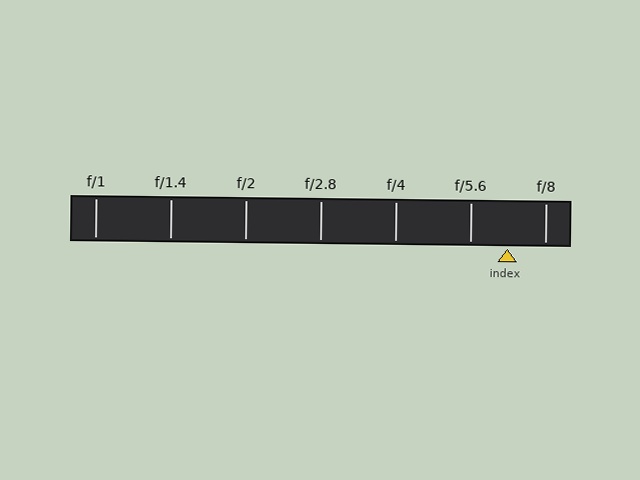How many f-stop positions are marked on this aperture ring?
There are 7 f-stop positions marked.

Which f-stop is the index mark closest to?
The index mark is closest to f/8.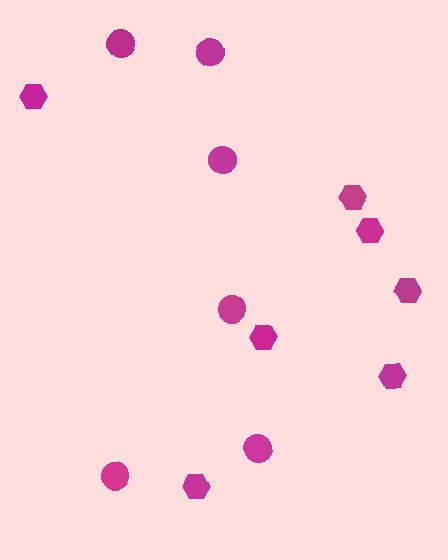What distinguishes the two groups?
There are 2 groups: one group of circles (6) and one group of hexagons (7).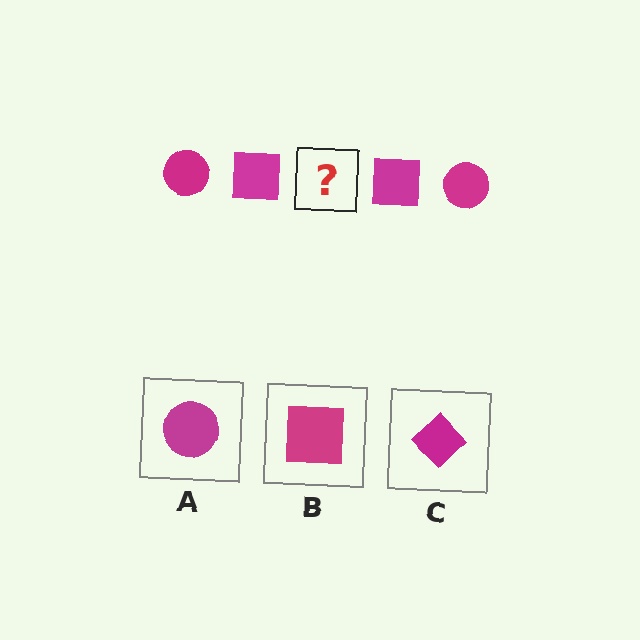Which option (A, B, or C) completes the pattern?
A.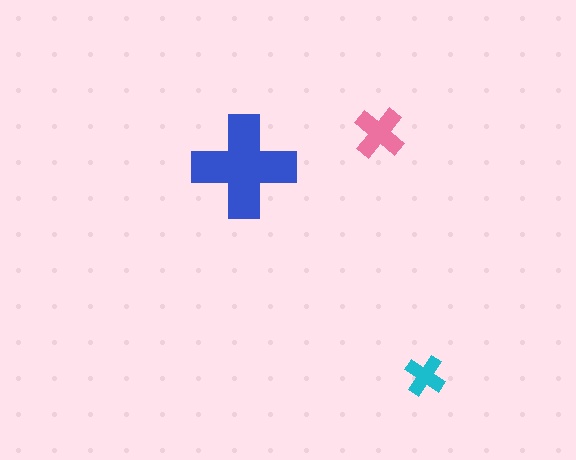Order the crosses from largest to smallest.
the blue one, the pink one, the cyan one.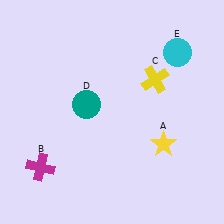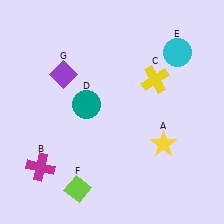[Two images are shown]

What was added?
A lime diamond (F), a purple diamond (G) were added in Image 2.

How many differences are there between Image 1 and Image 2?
There are 2 differences between the two images.